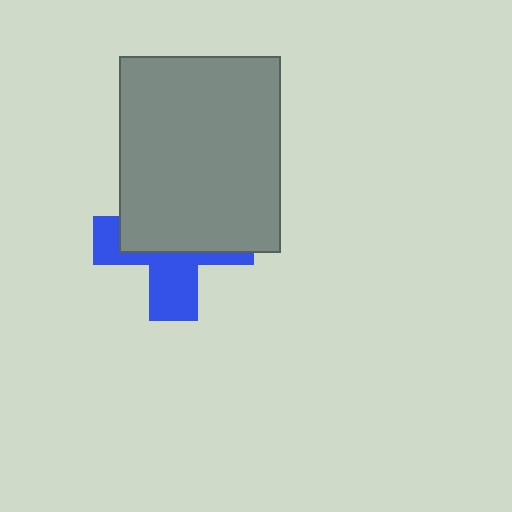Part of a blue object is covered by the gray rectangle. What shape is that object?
It is a cross.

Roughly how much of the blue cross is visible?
A small part of it is visible (roughly 42%).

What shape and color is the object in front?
The object in front is a gray rectangle.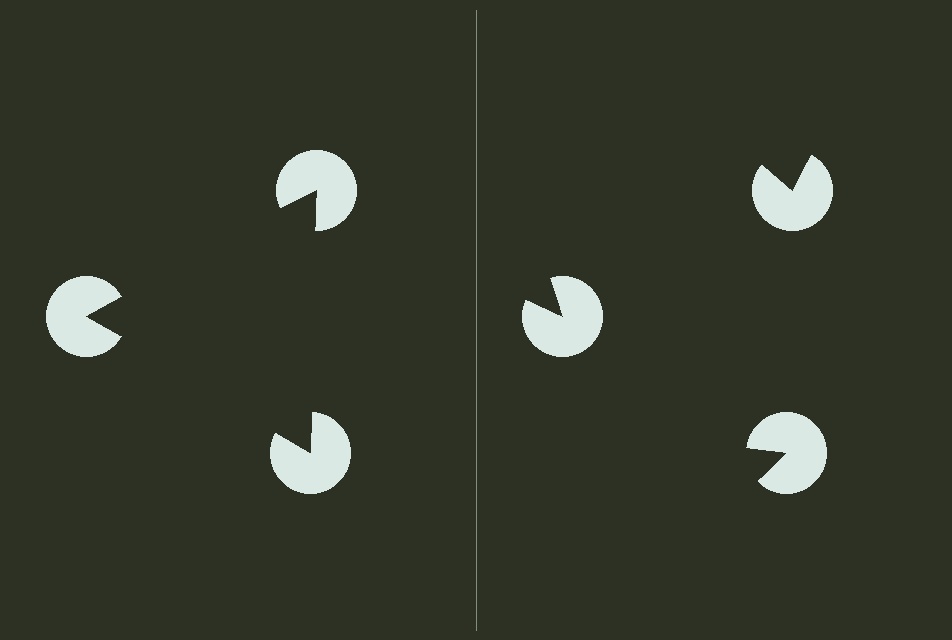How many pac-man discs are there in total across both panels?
6 — 3 on each side.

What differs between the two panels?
The pac-man discs are positioned identically on both sides; only the wedge orientations differ. On the left they align to a triangle; on the right they are misaligned.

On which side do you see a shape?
An illusory triangle appears on the left side. On the right side the wedge cuts are rotated, so no coherent shape forms.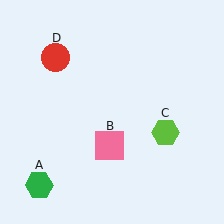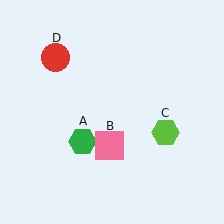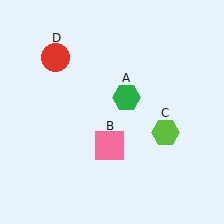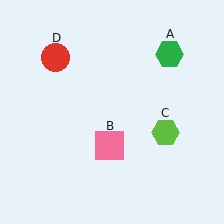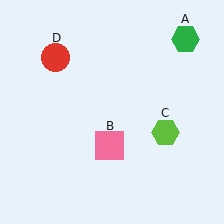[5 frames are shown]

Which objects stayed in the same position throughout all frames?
Pink square (object B) and lime hexagon (object C) and red circle (object D) remained stationary.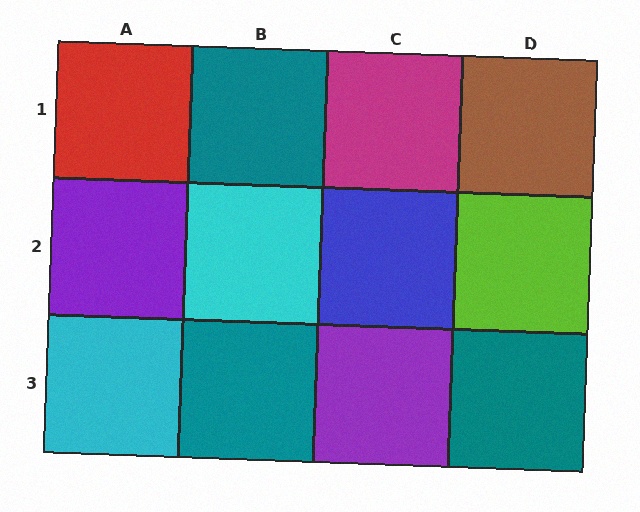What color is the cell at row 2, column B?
Cyan.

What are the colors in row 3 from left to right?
Cyan, teal, purple, teal.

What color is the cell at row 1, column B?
Teal.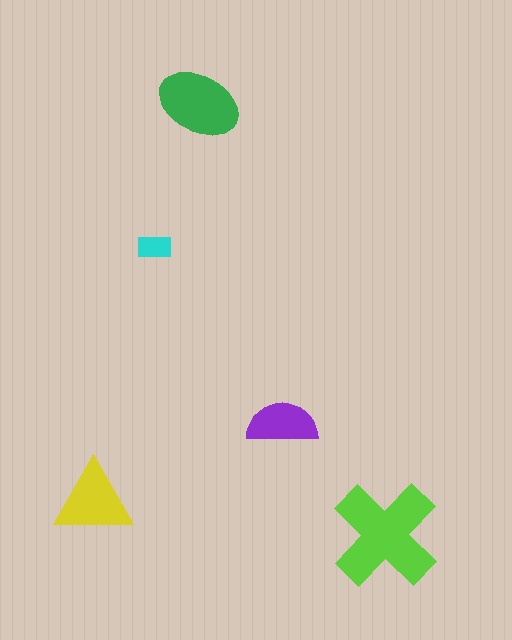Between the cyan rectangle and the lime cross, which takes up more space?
The lime cross.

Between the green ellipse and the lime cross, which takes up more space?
The lime cross.